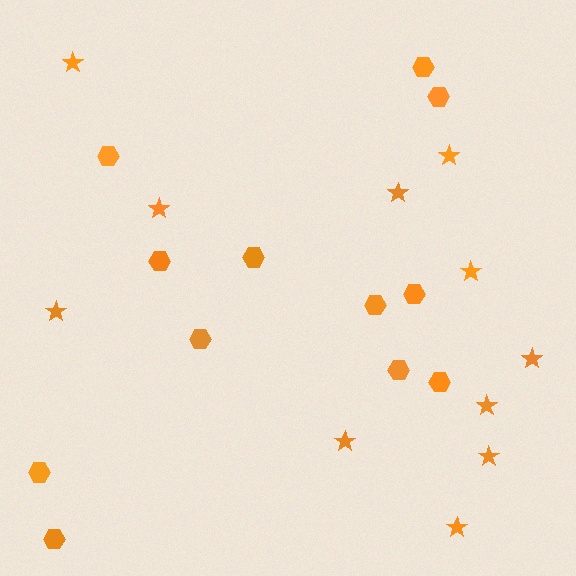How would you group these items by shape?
There are 2 groups: one group of hexagons (12) and one group of stars (11).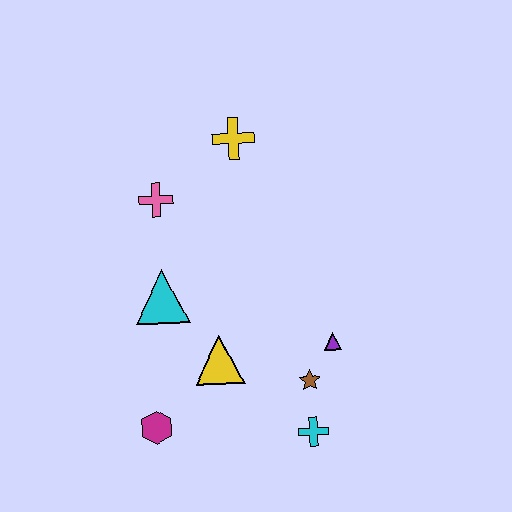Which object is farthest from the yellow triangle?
The yellow cross is farthest from the yellow triangle.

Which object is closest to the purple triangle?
The brown star is closest to the purple triangle.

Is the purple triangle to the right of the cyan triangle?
Yes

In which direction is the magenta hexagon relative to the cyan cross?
The magenta hexagon is to the left of the cyan cross.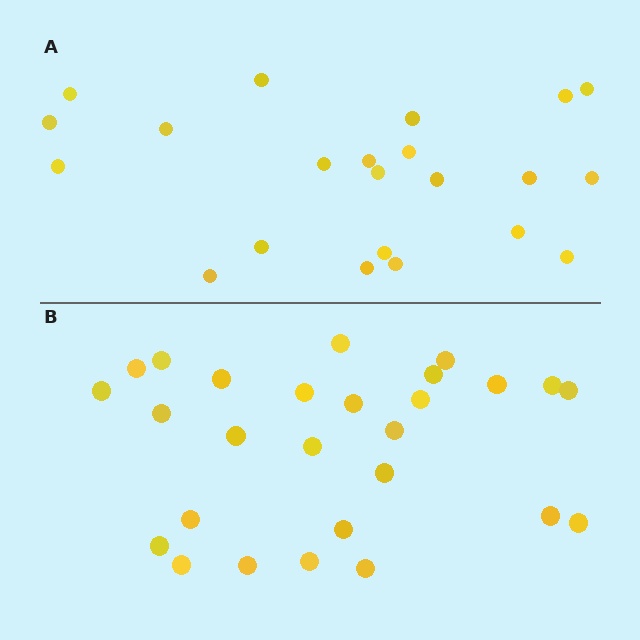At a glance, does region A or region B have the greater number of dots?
Region B (the bottom region) has more dots.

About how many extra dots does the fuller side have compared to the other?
Region B has about 5 more dots than region A.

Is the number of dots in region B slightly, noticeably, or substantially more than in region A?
Region B has only slightly more — the two regions are fairly close. The ratio is roughly 1.2 to 1.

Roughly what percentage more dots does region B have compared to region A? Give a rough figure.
About 25% more.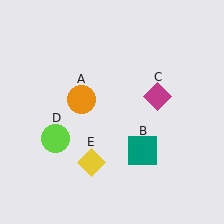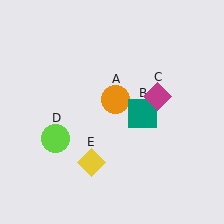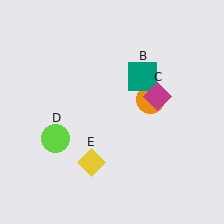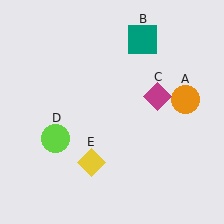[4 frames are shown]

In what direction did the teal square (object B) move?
The teal square (object B) moved up.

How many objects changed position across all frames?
2 objects changed position: orange circle (object A), teal square (object B).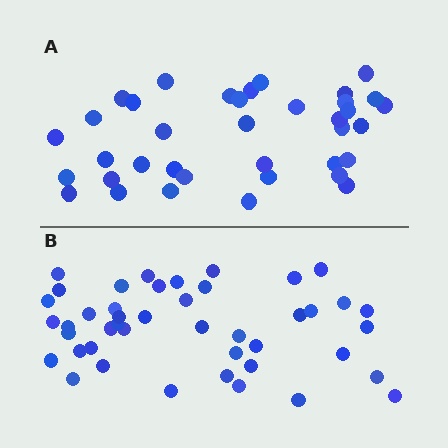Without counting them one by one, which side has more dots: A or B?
Region B (the bottom region) has more dots.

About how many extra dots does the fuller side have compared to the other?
Region B has roughly 8 or so more dots than region A.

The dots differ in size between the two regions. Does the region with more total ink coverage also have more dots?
No. Region A has more total ink coverage because its dots are larger, but region B actually contains more individual dots. Total area can be misleading — the number of items is what matters here.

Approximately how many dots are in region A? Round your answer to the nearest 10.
About 40 dots. (The exact count is 37, which rounds to 40.)